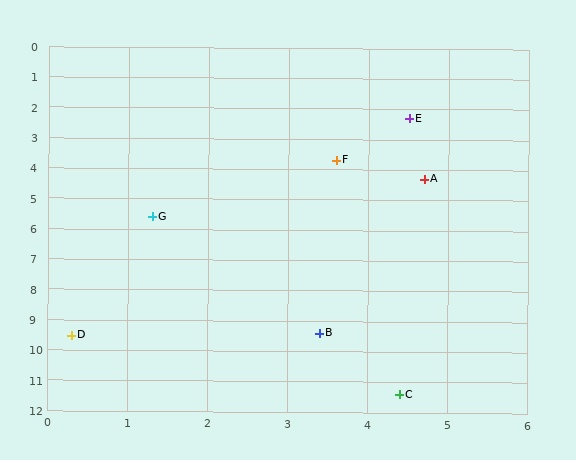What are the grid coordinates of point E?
Point E is at approximately (4.5, 2.3).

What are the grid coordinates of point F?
Point F is at approximately (3.6, 3.7).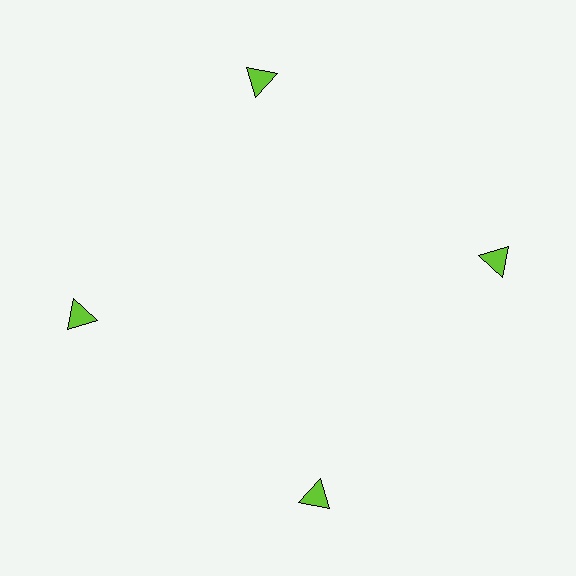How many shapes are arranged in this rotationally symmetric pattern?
There are 4 shapes, arranged in 4 groups of 1.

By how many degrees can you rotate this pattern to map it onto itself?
The pattern maps onto itself every 90 degrees of rotation.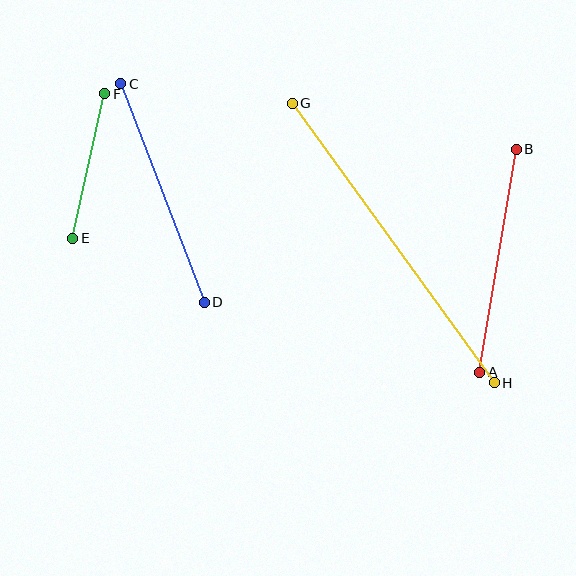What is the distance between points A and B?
The distance is approximately 226 pixels.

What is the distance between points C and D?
The distance is approximately 234 pixels.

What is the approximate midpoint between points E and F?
The midpoint is at approximately (88, 166) pixels.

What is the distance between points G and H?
The distance is approximately 345 pixels.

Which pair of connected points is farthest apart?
Points G and H are farthest apart.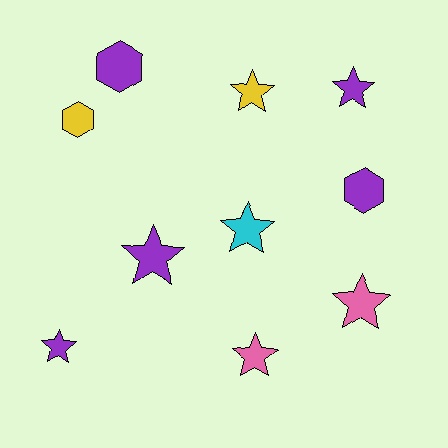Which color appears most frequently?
Purple, with 5 objects.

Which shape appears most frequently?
Star, with 7 objects.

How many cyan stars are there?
There is 1 cyan star.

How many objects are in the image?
There are 10 objects.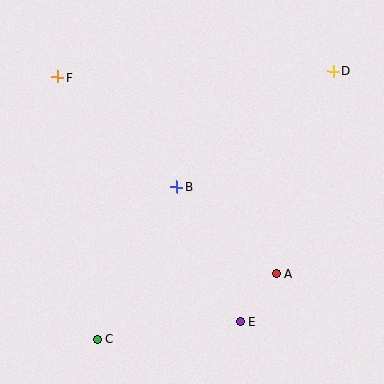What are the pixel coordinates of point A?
Point A is at (277, 274).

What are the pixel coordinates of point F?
Point F is at (57, 77).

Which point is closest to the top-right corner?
Point D is closest to the top-right corner.